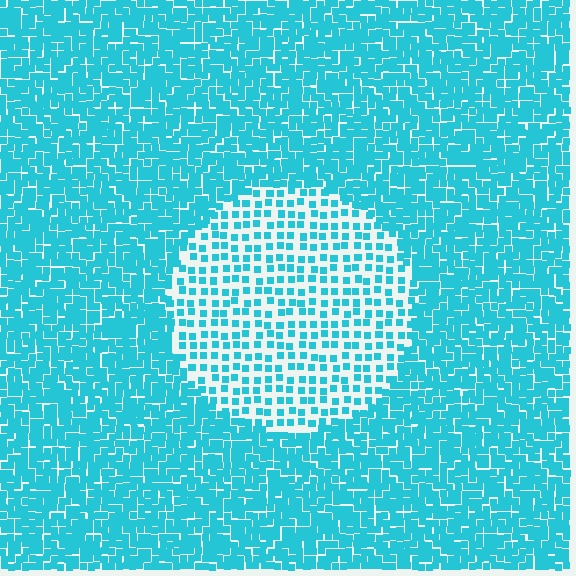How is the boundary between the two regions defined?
The boundary is defined by a change in element density (approximately 2.3x ratio). All elements are the same color, size, and shape.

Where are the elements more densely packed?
The elements are more densely packed outside the circle boundary.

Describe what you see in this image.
The image contains small cyan elements arranged at two different densities. A circle-shaped region is visible where the elements are less densely packed than the surrounding area.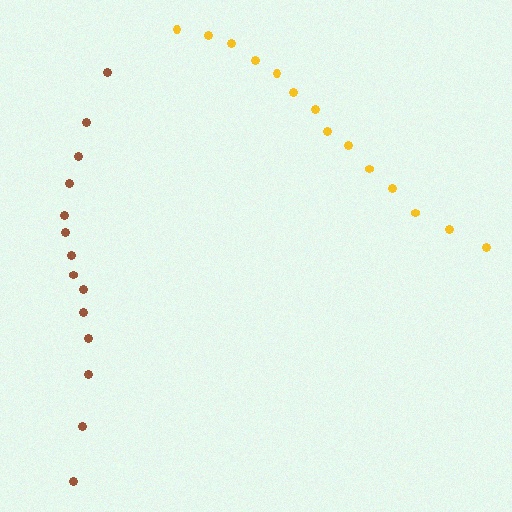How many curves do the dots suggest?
There are 2 distinct paths.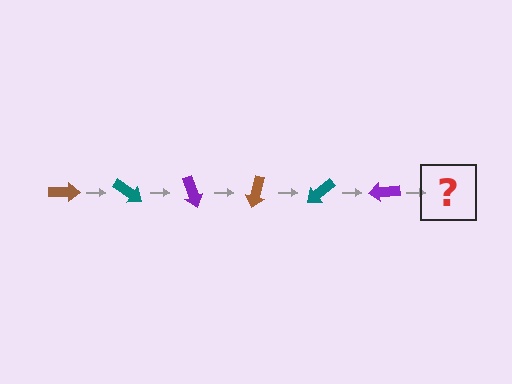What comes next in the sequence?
The next element should be a brown arrow, rotated 210 degrees from the start.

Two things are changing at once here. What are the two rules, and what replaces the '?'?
The two rules are that it rotates 35 degrees each step and the color cycles through brown, teal, and purple. The '?' should be a brown arrow, rotated 210 degrees from the start.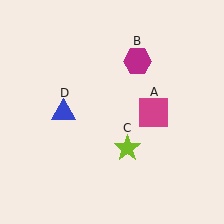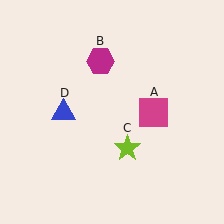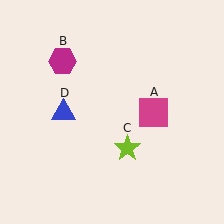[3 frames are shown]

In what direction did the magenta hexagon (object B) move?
The magenta hexagon (object B) moved left.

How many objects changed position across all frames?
1 object changed position: magenta hexagon (object B).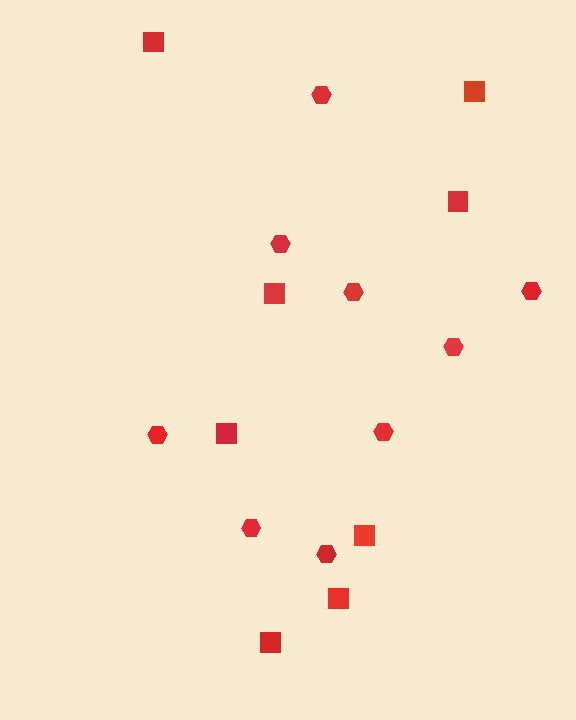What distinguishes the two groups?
There are 2 groups: one group of squares (8) and one group of hexagons (9).